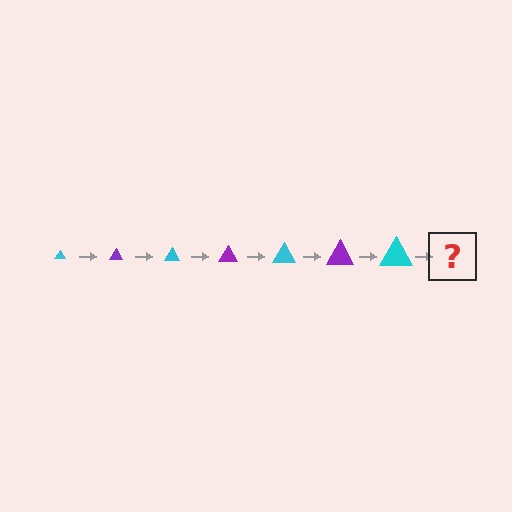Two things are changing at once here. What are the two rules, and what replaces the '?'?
The two rules are that the triangle grows larger each step and the color cycles through cyan and purple. The '?' should be a purple triangle, larger than the previous one.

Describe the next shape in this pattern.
It should be a purple triangle, larger than the previous one.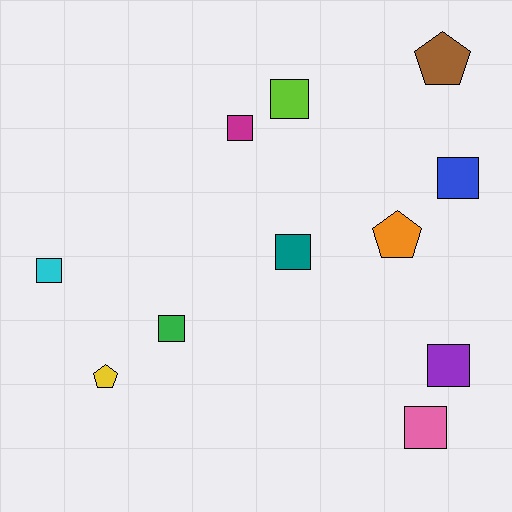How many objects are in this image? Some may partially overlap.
There are 11 objects.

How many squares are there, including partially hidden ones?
There are 8 squares.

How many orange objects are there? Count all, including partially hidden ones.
There is 1 orange object.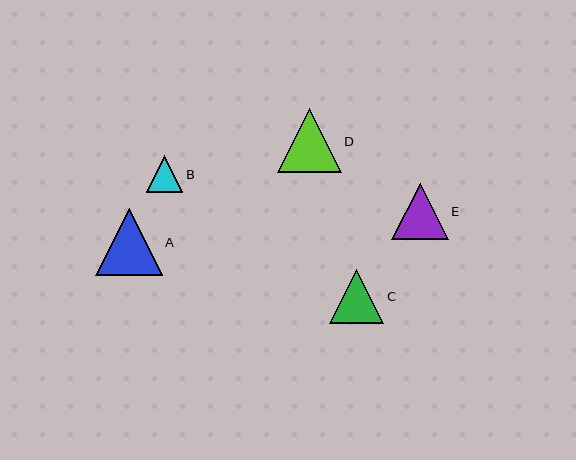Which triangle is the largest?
Triangle A is the largest with a size of approximately 66 pixels.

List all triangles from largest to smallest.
From largest to smallest: A, D, E, C, B.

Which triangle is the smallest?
Triangle B is the smallest with a size of approximately 37 pixels.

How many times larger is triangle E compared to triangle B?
Triangle E is approximately 1.6 times the size of triangle B.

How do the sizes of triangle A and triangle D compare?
Triangle A and triangle D are approximately the same size.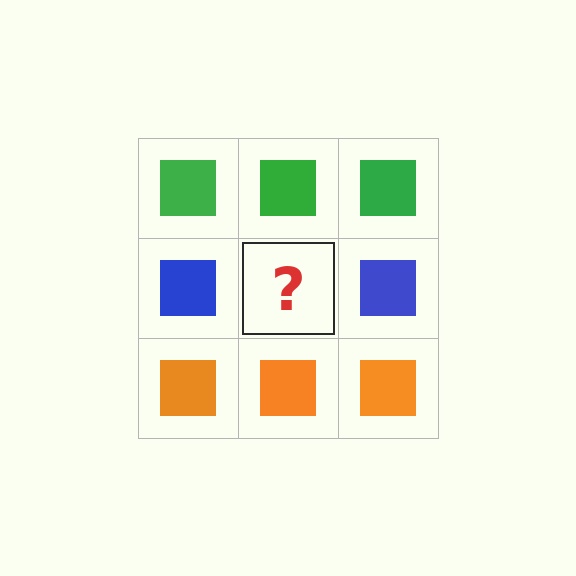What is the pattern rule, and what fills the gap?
The rule is that each row has a consistent color. The gap should be filled with a blue square.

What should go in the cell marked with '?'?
The missing cell should contain a blue square.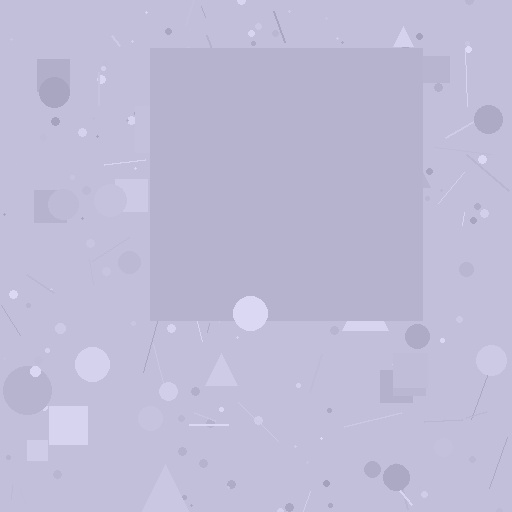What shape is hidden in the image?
A square is hidden in the image.